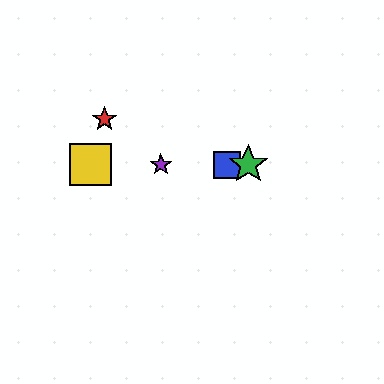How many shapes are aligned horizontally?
4 shapes (the blue square, the green star, the yellow square, the purple star) are aligned horizontally.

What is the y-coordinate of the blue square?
The blue square is at y≈165.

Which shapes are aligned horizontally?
The blue square, the green star, the yellow square, the purple star are aligned horizontally.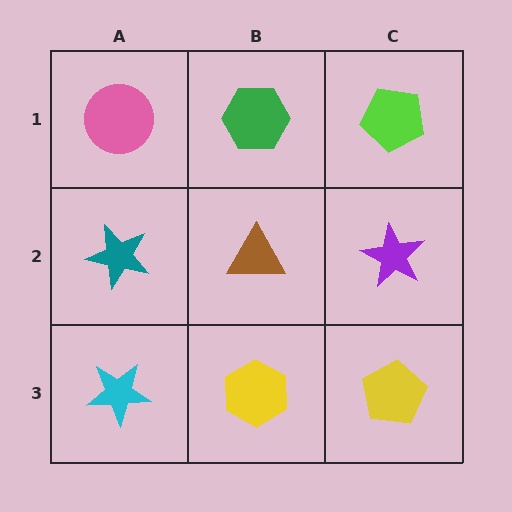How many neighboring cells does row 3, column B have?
3.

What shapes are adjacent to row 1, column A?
A teal star (row 2, column A), a green hexagon (row 1, column B).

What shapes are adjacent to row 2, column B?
A green hexagon (row 1, column B), a yellow hexagon (row 3, column B), a teal star (row 2, column A), a purple star (row 2, column C).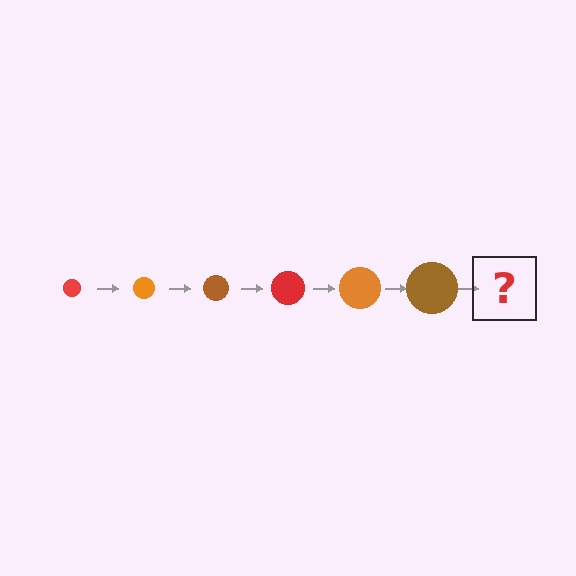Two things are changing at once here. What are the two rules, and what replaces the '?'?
The two rules are that the circle grows larger each step and the color cycles through red, orange, and brown. The '?' should be a red circle, larger than the previous one.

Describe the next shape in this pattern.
It should be a red circle, larger than the previous one.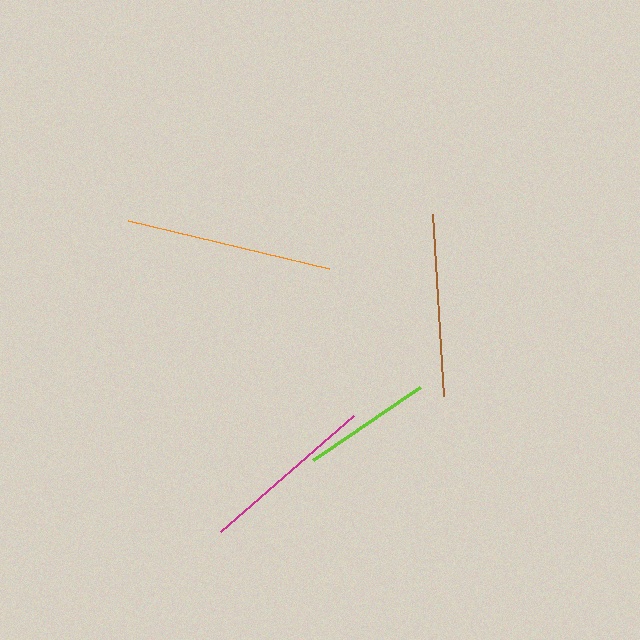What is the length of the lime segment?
The lime segment is approximately 130 pixels long.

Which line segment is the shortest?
The lime line is the shortest at approximately 130 pixels.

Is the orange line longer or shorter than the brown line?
The orange line is longer than the brown line.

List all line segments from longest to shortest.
From longest to shortest: orange, brown, magenta, lime.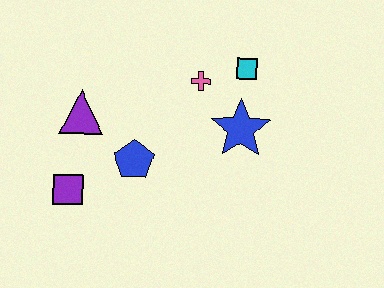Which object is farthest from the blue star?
The purple square is farthest from the blue star.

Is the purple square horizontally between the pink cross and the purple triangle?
No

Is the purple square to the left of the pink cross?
Yes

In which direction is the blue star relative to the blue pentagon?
The blue star is to the right of the blue pentagon.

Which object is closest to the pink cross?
The cyan square is closest to the pink cross.